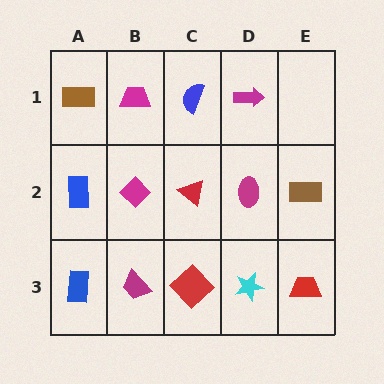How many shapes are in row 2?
5 shapes.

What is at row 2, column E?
A brown rectangle.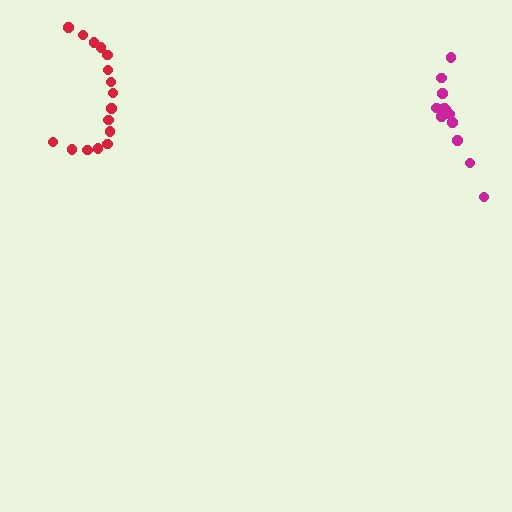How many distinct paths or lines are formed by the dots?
There are 2 distinct paths.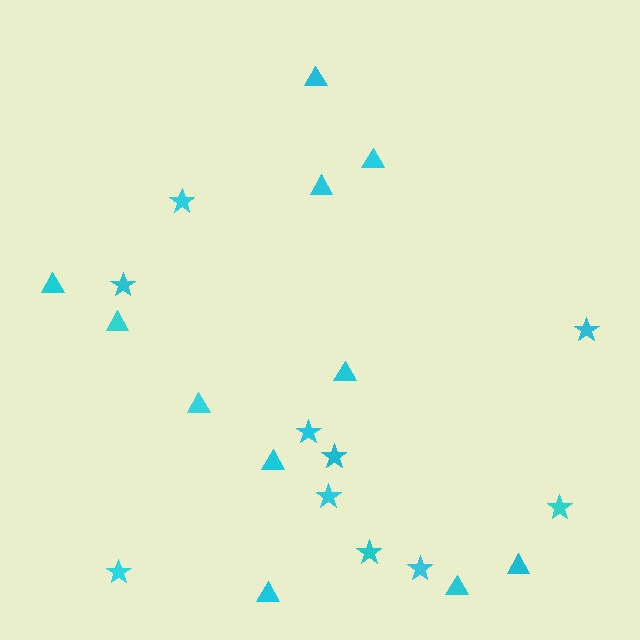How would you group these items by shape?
There are 2 groups: one group of stars (10) and one group of triangles (11).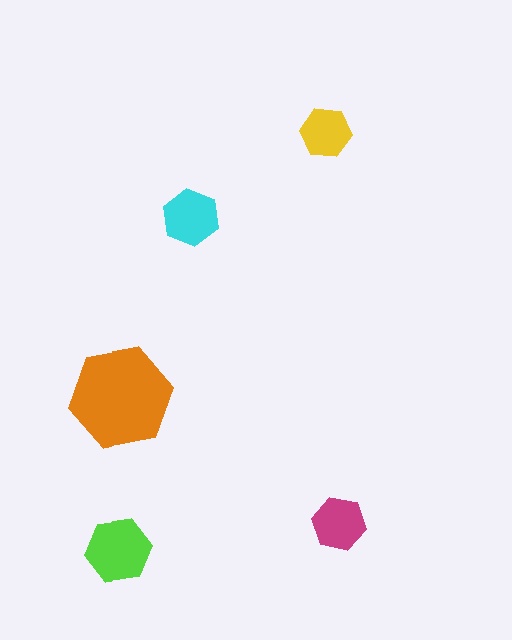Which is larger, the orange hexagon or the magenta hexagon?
The orange one.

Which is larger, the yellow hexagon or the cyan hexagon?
The cyan one.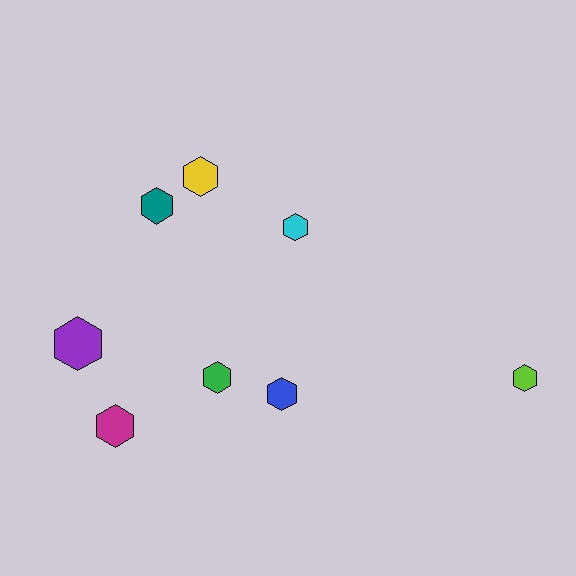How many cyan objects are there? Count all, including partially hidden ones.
There is 1 cyan object.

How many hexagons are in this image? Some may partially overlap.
There are 8 hexagons.